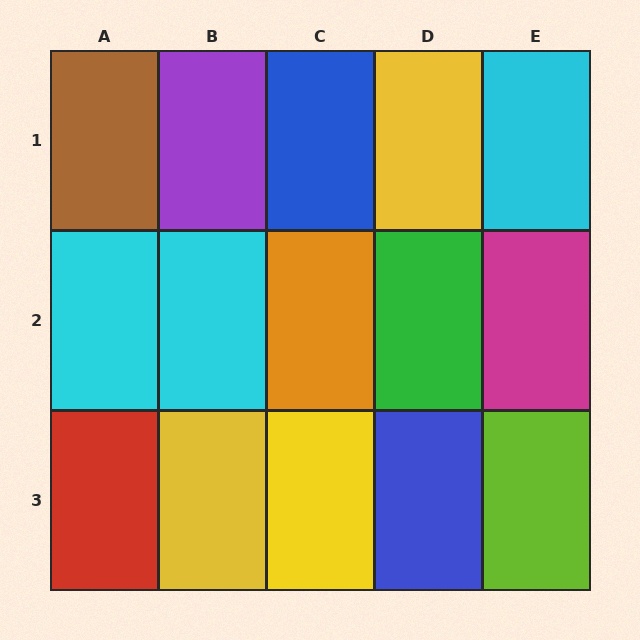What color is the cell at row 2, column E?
Magenta.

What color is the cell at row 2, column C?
Orange.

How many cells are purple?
1 cell is purple.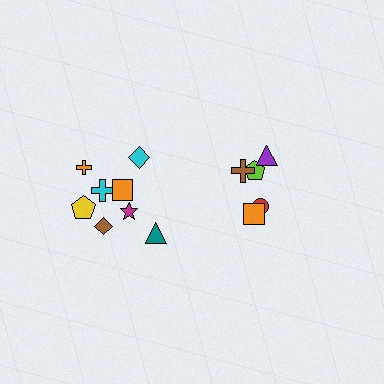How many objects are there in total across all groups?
There are 13 objects.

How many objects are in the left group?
There are 8 objects.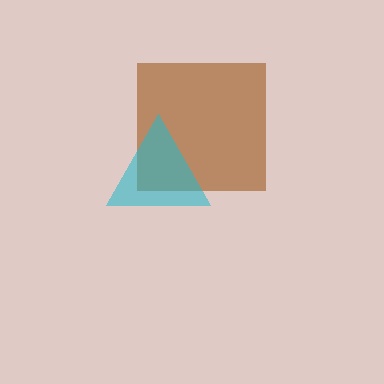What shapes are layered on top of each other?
The layered shapes are: a brown square, a cyan triangle.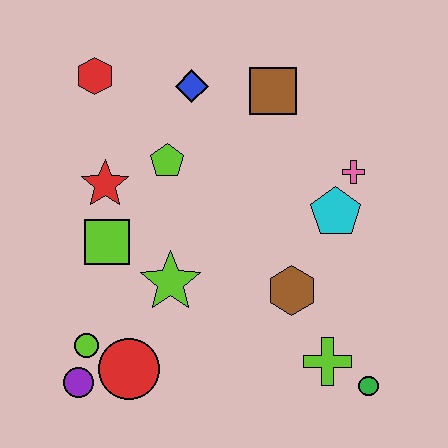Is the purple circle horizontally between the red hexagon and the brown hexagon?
No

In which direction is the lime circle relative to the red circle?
The lime circle is to the left of the red circle.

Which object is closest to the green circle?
The lime cross is closest to the green circle.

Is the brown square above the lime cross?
Yes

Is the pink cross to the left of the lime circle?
No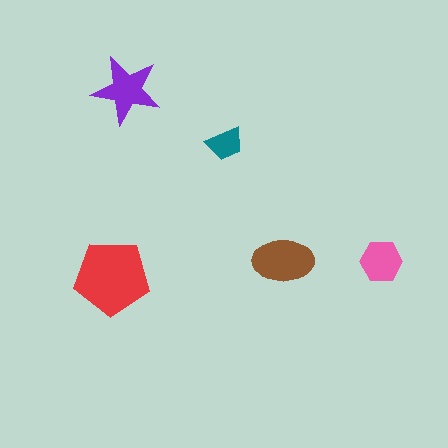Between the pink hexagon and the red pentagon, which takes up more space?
The red pentagon.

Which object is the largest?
The red pentagon.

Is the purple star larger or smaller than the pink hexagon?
Larger.